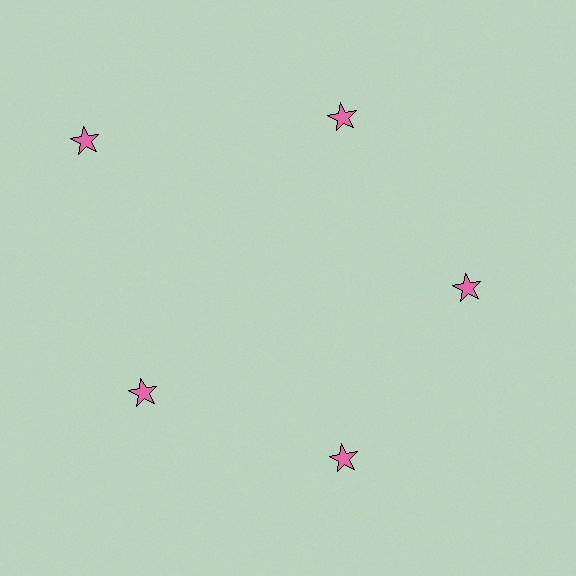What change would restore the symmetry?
The symmetry would be restored by moving it inward, back onto the ring so that all 5 stars sit at equal angles and equal distance from the center.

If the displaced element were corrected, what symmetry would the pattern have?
It would have 5-fold rotational symmetry — the pattern would map onto itself every 72 degrees.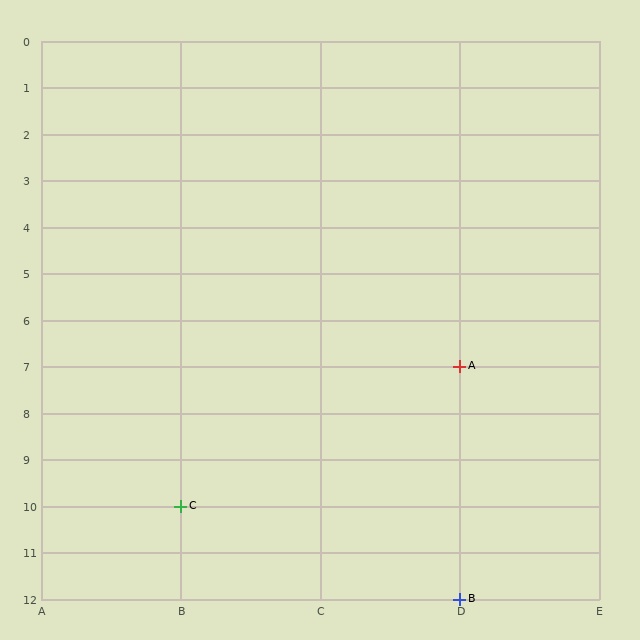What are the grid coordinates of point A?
Point A is at grid coordinates (D, 7).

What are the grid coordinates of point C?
Point C is at grid coordinates (B, 10).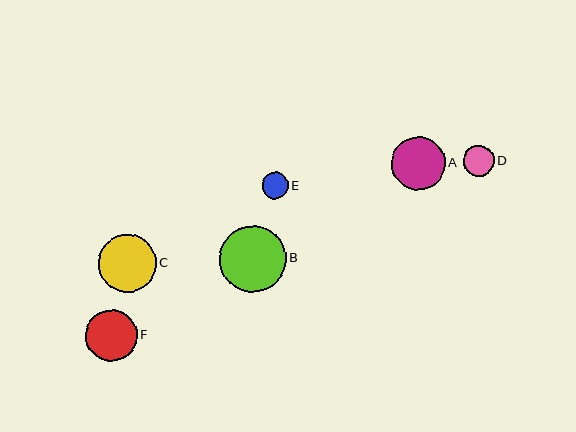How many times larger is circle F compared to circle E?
Circle F is approximately 2.0 times the size of circle E.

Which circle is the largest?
Circle B is the largest with a size of approximately 66 pixels.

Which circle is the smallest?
Circle E is the smallest with a size of approximately 26 pixels.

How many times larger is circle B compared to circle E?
Circle B is approximately 2.5 times the size of circle E.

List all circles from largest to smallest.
From largest to smallest: B, C, A, F, D, E.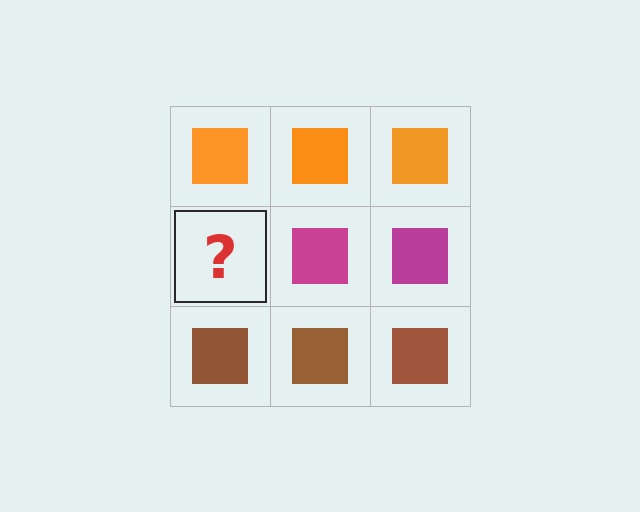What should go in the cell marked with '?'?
The missing cell should contain a magenta square.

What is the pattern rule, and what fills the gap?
The rule is that each row has a consistent color. The gap should be filled with a magenta square.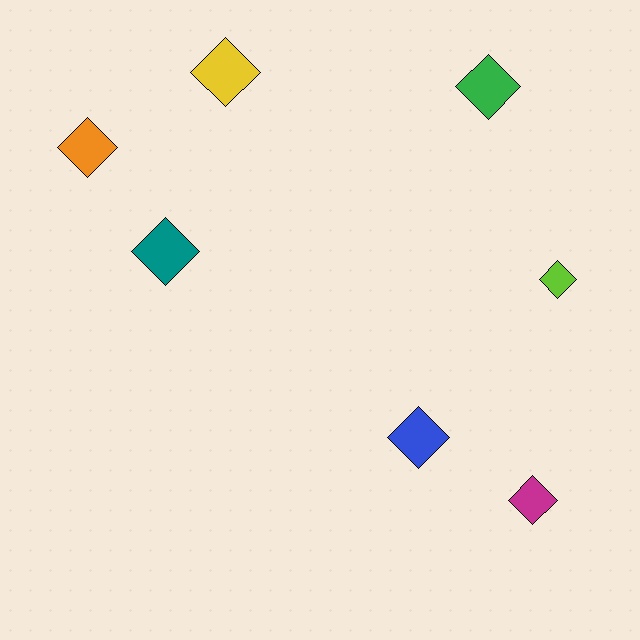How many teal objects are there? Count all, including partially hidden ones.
There is 1 teal object.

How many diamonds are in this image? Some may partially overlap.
There are 7 diamonds.